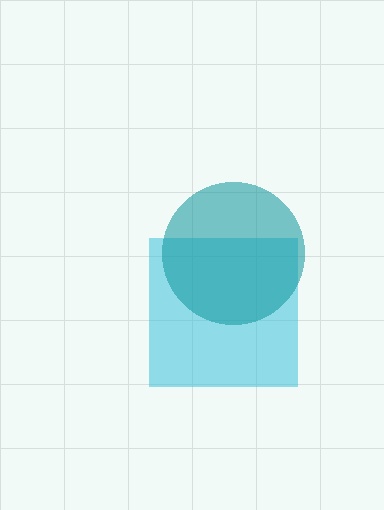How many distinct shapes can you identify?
There are 2 distinct shapes: a cyan square, a teal circle.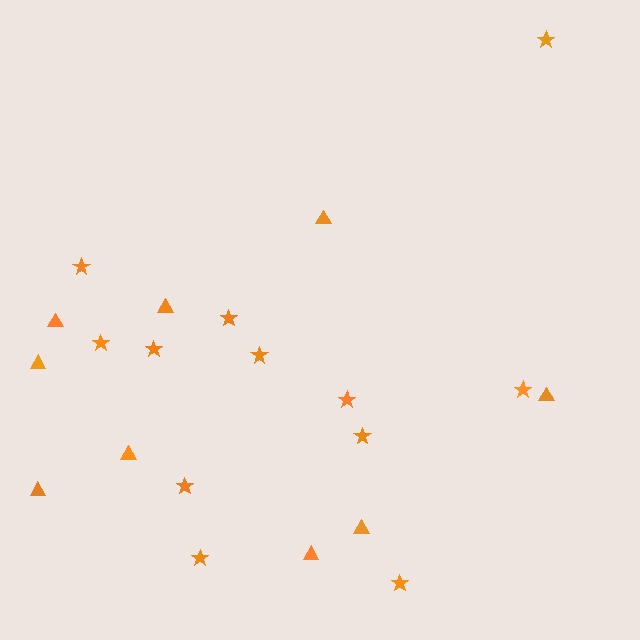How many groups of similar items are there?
There are 2 groups: one group of stars (12) and one group of triangles (9).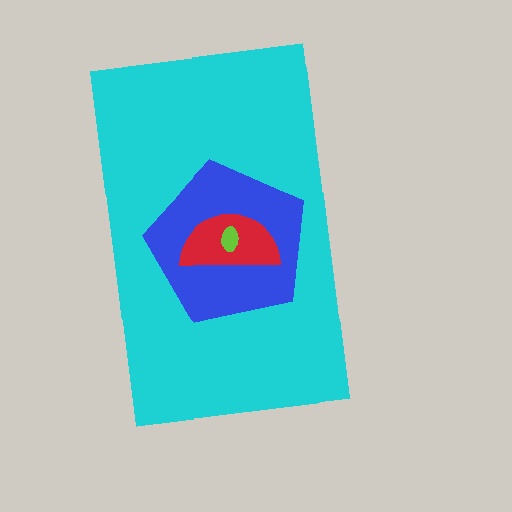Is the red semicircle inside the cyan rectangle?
Yes.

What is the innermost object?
The lime ellipse.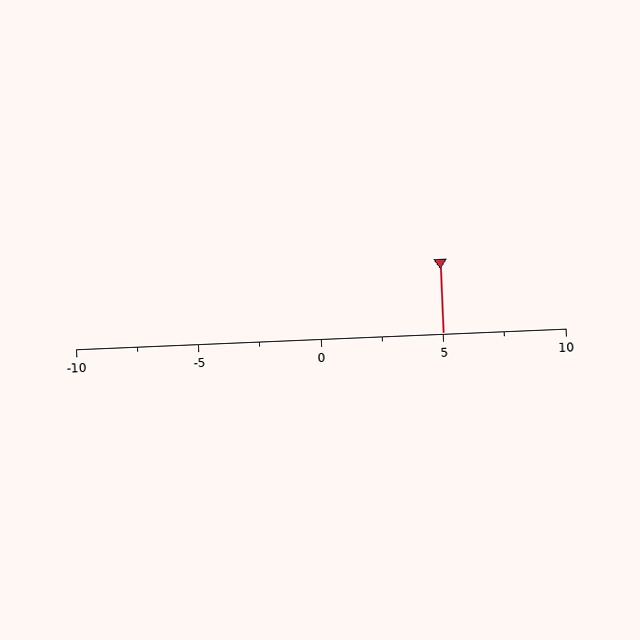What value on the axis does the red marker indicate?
The marker indicates approximately 5.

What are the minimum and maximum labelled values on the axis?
The axis runs from -10 to 10.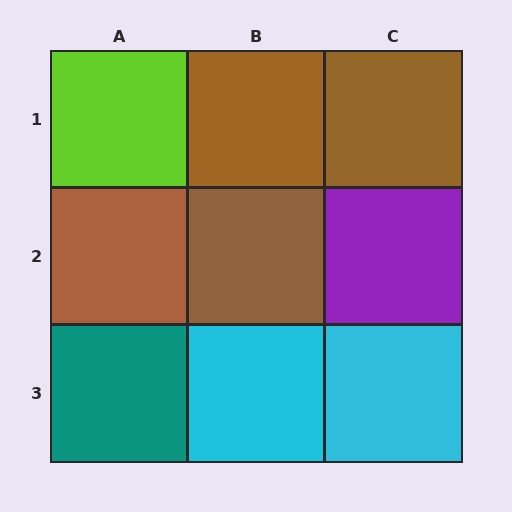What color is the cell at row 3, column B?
Cyan.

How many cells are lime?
1 cell is lime.